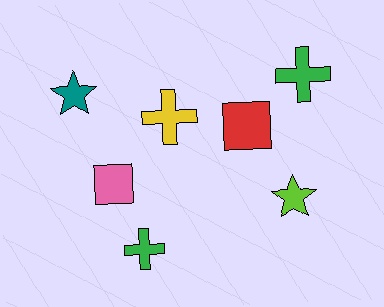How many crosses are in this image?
There are 3 crosses.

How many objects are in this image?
There are 7 objects.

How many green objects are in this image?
There are 2 green objects.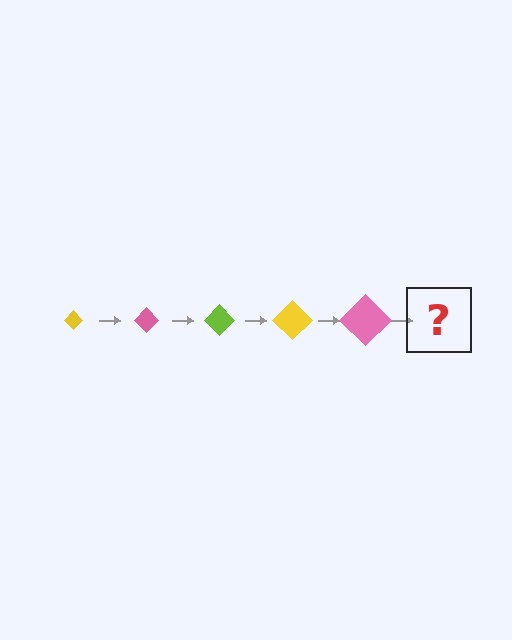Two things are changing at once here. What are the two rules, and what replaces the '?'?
The two rules are that the diamond grows larger each step and the color cycles through yellow, pink, and lime. The '?' should be a lime diamond, larger than the previous one.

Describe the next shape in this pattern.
It should be a lime diamond, larger than the previous one.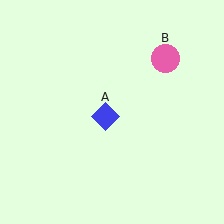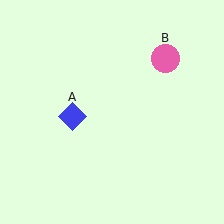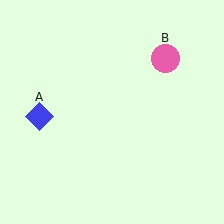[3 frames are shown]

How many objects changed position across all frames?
1 object changed position: blue diamond (object A).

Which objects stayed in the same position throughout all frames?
Pink circle (object B) remained stationary.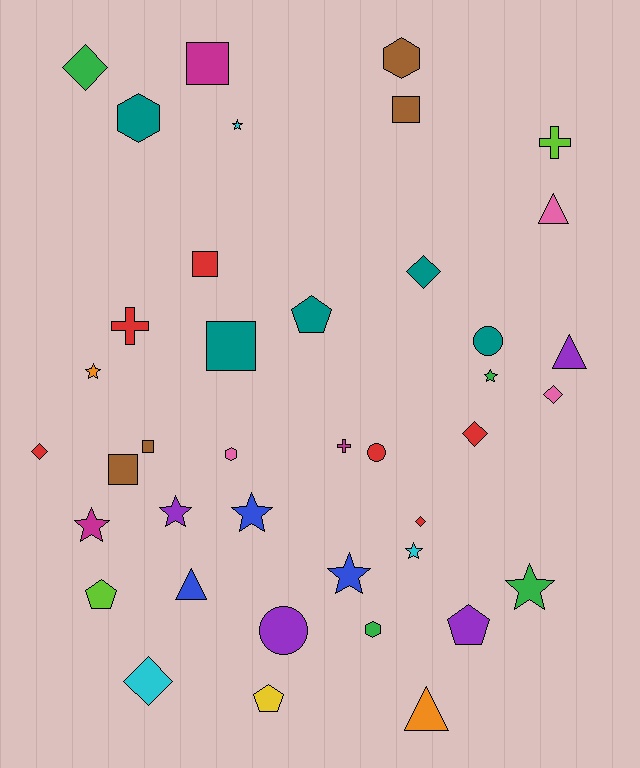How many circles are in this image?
There are 3 circles.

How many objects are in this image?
There are 40 objects.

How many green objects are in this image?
There are 4 green objects.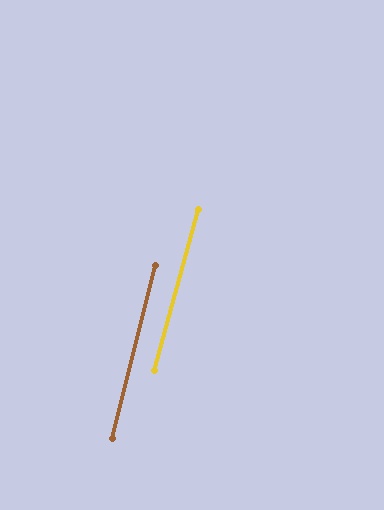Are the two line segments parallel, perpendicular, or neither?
Parallel — their directions differ by only 1.4°.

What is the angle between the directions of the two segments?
Approximately 1 degree.